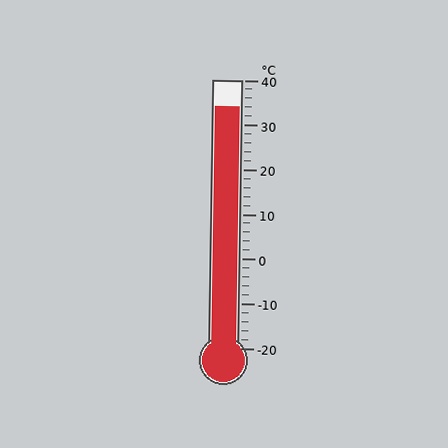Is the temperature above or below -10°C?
The temperature is above -10°C.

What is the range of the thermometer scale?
The thermometer scale ranges from -20°C to 40°C.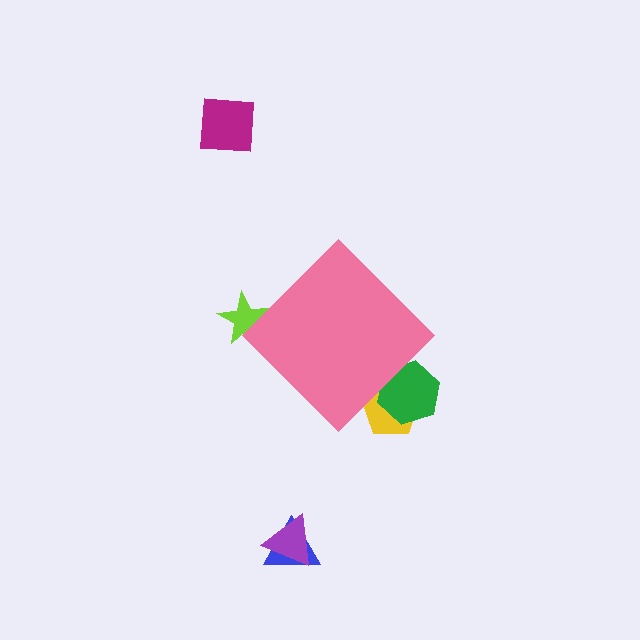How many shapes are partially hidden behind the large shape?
3 shapes are partially hidden.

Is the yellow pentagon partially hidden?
Yes, the yellow pentagon is partially hidden behind the pink diamond.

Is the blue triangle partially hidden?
No, the blue triangle is fully visible.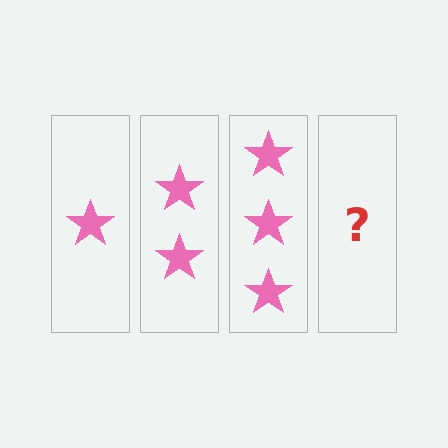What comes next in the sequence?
The next element should be 4 stars.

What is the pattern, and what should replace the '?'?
The pattern is that each step adds one more star. The '?' should be 4 stars.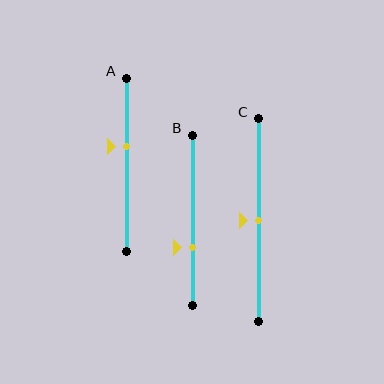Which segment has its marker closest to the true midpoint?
Segment C has its marker closest to the true midpoint.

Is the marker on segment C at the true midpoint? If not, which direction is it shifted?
Yes, the marker on segment C is at the true midpoint.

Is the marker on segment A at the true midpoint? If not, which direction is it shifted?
No, the marker on segment A is shifted upward by about 10% of the segment length.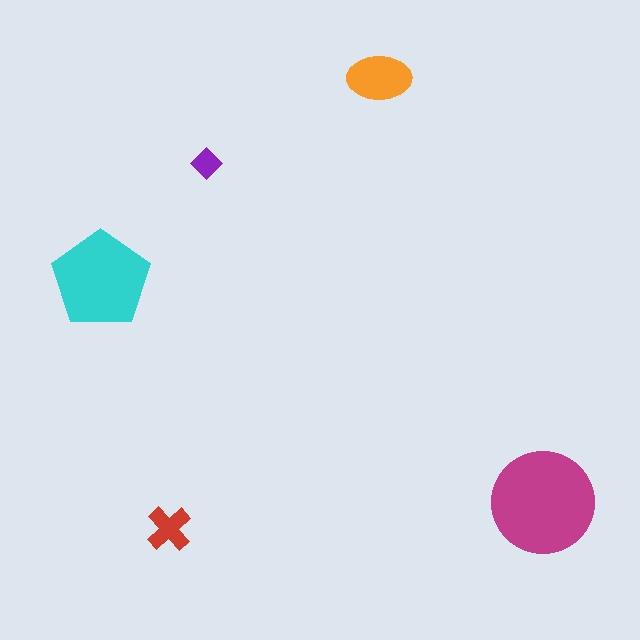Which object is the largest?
The magenta circle.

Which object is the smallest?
The purple diamond.